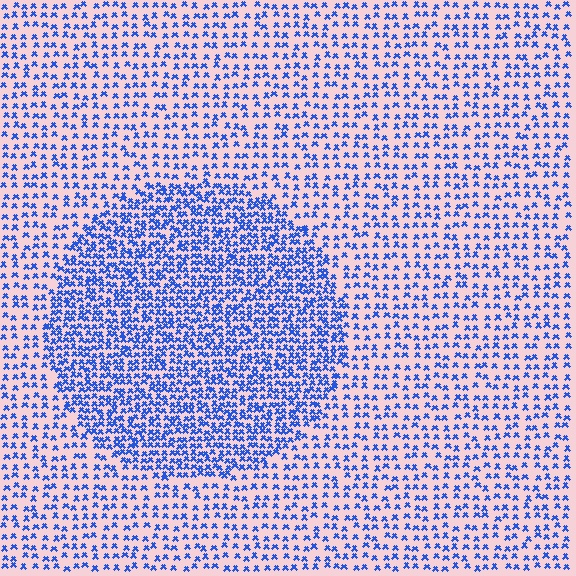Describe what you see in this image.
The image contains small blue elements arranged at two different densities. A circle-shaped region is visible where the elements are more densely packed than the surrounding area.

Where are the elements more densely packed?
The elements are more densely packed inside the circle boundary.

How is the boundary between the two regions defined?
The boundary is defined by a change in element density (approximately 2.0x ratio). All elements are the same color, size, and shape.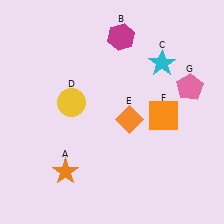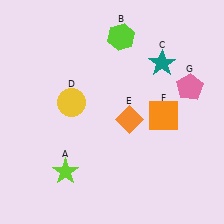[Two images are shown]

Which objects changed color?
A changed from orange to lime. B changed from magenta to lime. C changed from cyan to teal.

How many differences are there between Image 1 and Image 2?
There are 3 differences between the two images.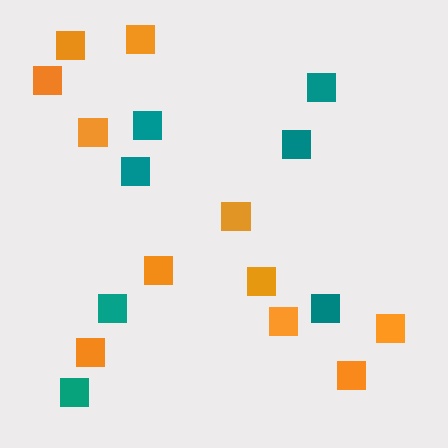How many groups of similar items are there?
There are 2 groups: one group of teal squares (7) and one group of orange squares (11).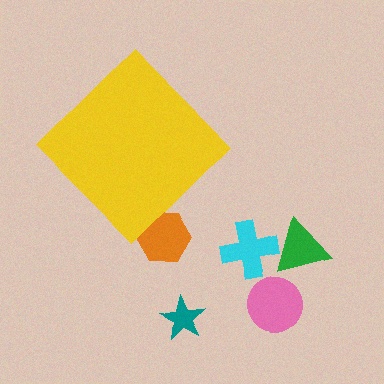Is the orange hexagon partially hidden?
Yes, the orange hexagon is partially hidden behind the yellow diamond.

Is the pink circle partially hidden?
No, the pink circle is fully visible.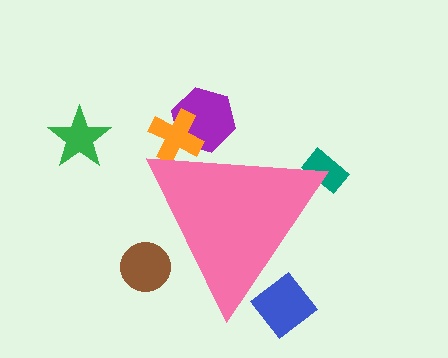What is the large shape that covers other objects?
A pink triangle.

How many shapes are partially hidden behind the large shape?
5 shapes are partially hidden.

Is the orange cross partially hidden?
Yes, the orange cross is partially hidden behind the pink triangle.